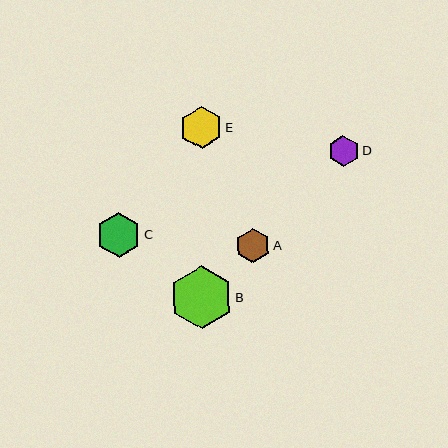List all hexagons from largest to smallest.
From largest to smallest: B, C, E, A, D.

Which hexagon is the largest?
Hexagon B is the largest with a size of approximately 63 pixels.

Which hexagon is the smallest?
Hexagon D is the smallest with a size of approximately 31 pixels.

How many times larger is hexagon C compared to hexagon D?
Hexagon C is approximately 1.5 times the size of hexagon D.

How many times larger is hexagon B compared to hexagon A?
Hexagon B is approximately 1.8 times the size of hexagon A.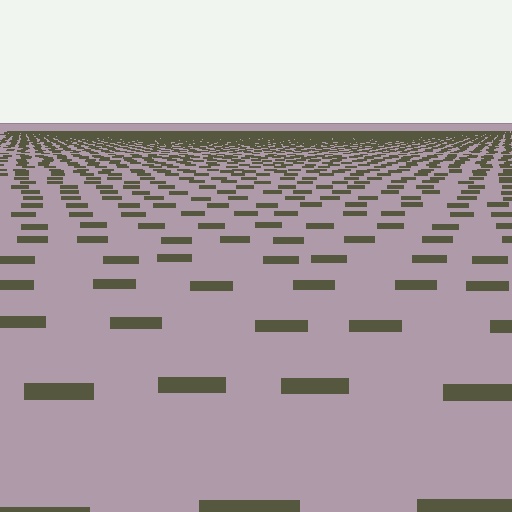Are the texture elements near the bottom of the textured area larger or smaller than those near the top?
Larger. Near the bottom, elements are closer to the viewer and appear at a bigger on-screen size.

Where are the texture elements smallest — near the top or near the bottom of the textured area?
Near the top.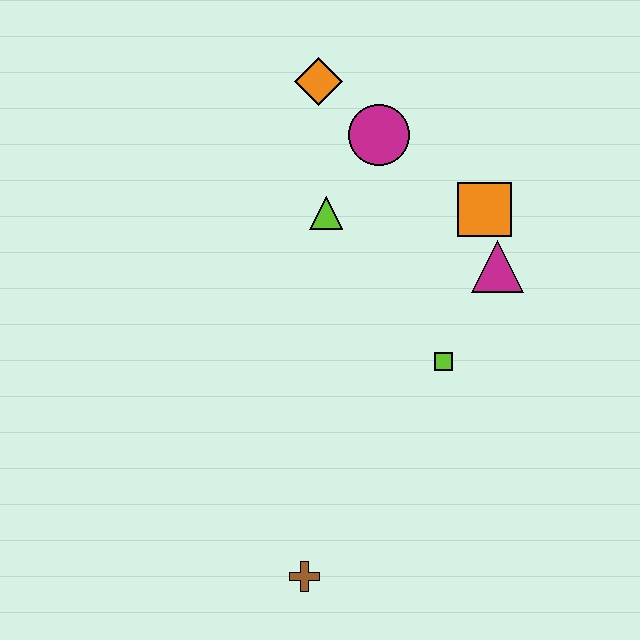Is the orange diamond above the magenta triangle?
Yes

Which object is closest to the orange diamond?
The magenta circle is closest to the orange diamond.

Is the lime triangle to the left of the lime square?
Yes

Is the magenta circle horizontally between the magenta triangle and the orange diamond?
Yes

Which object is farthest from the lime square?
The orange diamond is farthest from the lime square.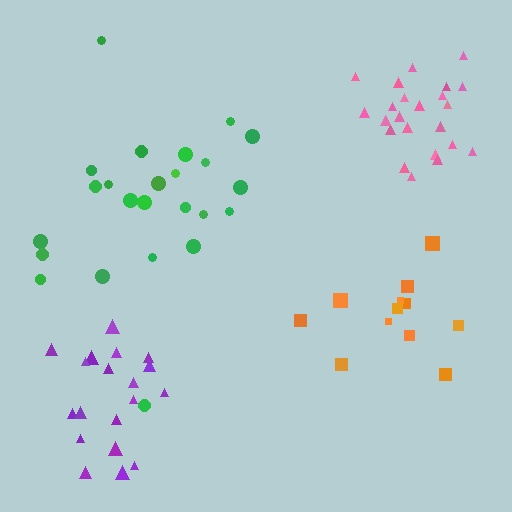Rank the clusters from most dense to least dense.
pink, purple, orange, green.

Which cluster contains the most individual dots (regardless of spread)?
Pink (24).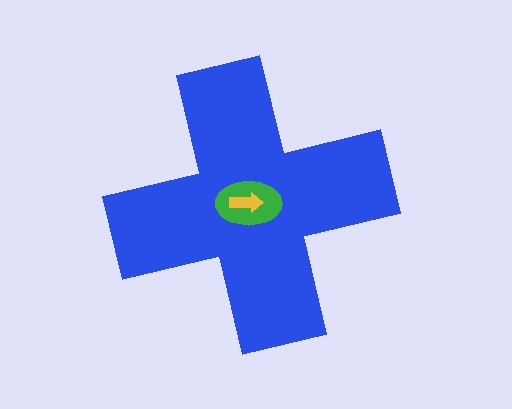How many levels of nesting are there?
3.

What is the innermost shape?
The yellow arrow.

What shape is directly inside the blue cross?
The green ellipse.